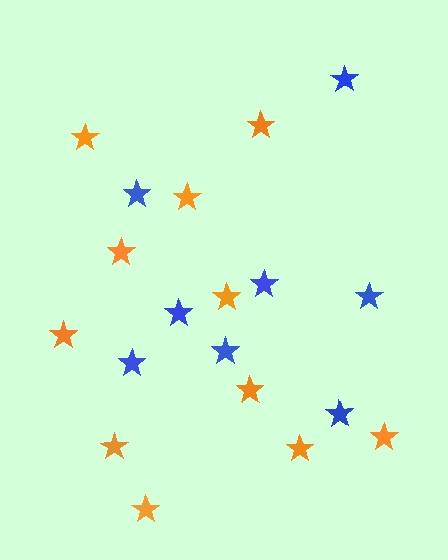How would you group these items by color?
There are 2 groups: one group of orange stars (11) and one group of blue stars (8).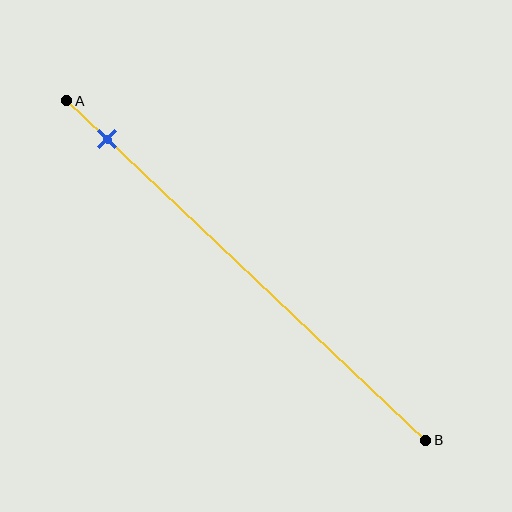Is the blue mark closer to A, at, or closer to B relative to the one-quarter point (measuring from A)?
The blue mark is closer to point A than the one-quarter point of segment AB.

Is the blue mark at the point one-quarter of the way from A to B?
No, the mark is at about 10% from A, not at the 25% one-quarter point.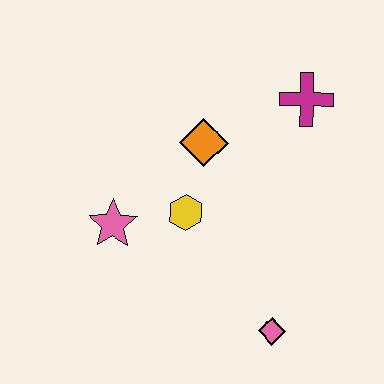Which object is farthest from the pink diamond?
The magenta cross is farthest from the pink diamond.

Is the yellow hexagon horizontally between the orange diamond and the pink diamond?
No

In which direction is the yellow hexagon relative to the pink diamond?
The yellow hexagon is above the pink diamond.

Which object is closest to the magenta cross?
The orange diamond is closest to the magenta cross.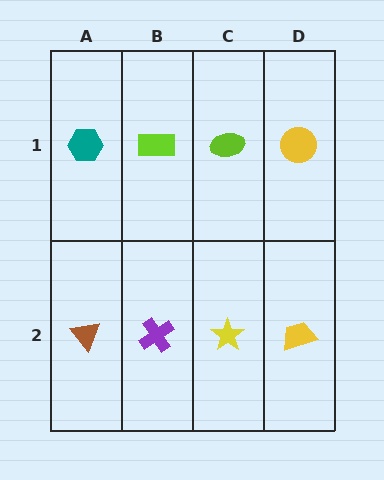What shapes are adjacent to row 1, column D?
A yellow trapezoid (row 2, column D), a lime ellipse (row 1, column C).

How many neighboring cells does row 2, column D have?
2.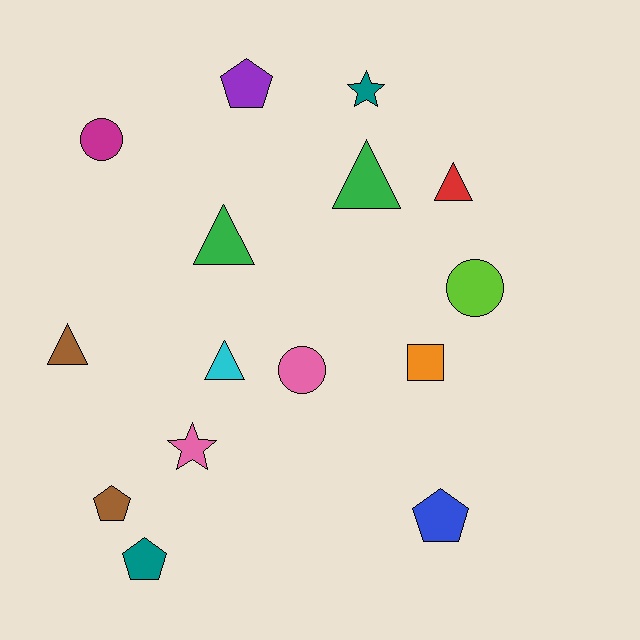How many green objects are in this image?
There are 2 green objects.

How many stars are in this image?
There are 2 stars.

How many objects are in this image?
There are 15 objects.